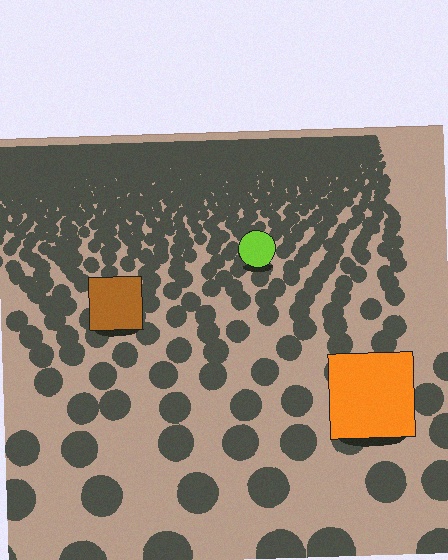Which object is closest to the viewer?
The orange square is closest. The texture marks near it are larger and more spread out.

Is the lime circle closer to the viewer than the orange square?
No. The orange square is closer — you can tell from the texture gradient: the ground texture is coarser near it.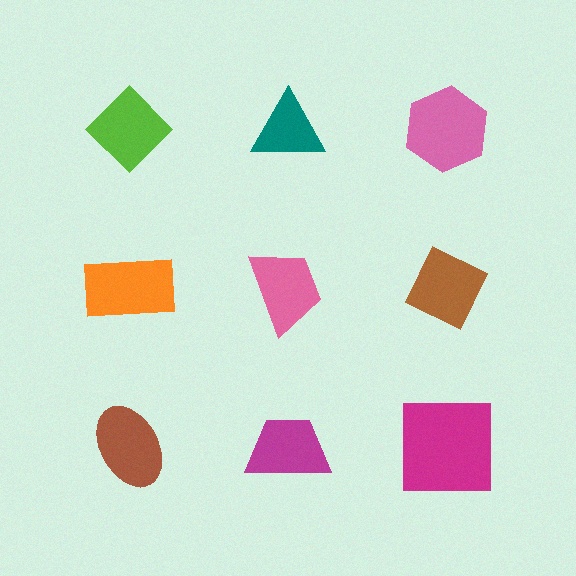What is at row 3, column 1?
A brown ellipse.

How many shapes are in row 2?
3 shapes.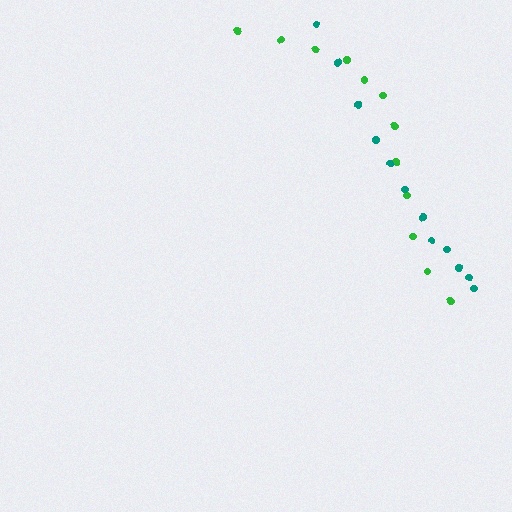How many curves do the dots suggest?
There are 2 distinct paths.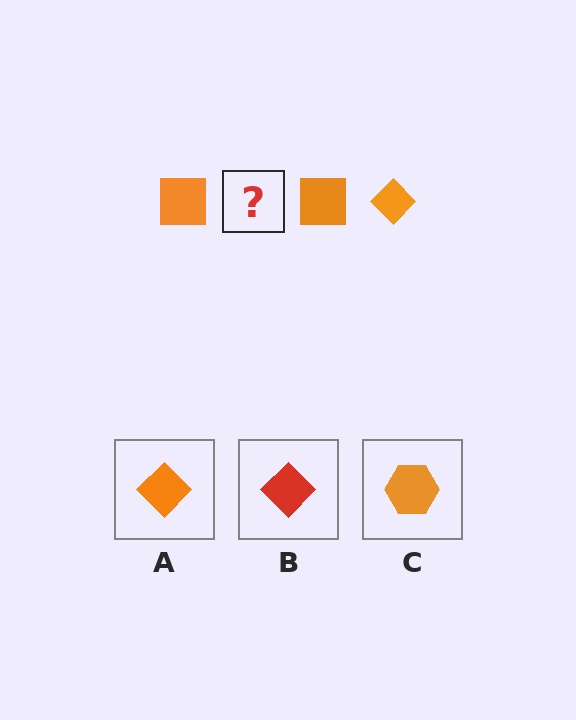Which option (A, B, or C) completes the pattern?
A.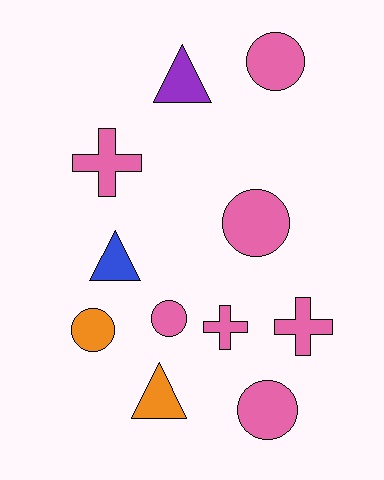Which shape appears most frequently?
Circle, with 5 objects.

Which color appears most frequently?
Pink, with 7 objects.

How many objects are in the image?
There are 11 objects.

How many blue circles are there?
There are no blue circles.